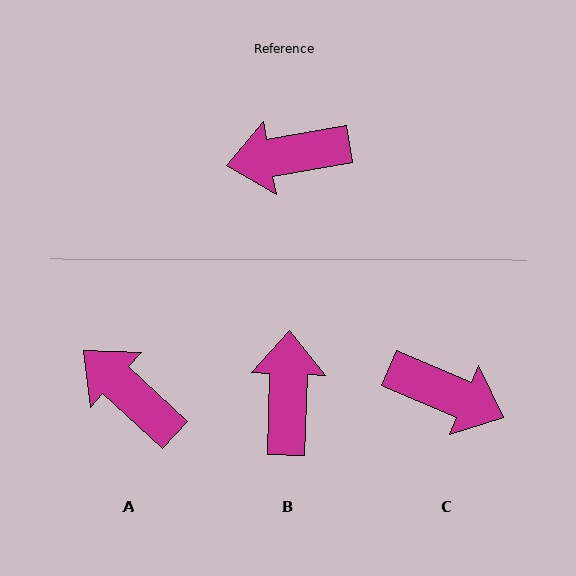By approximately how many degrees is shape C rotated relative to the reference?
Approximately 147 degrees counter-clockwise.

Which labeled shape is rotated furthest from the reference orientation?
C, about 147 degrees away.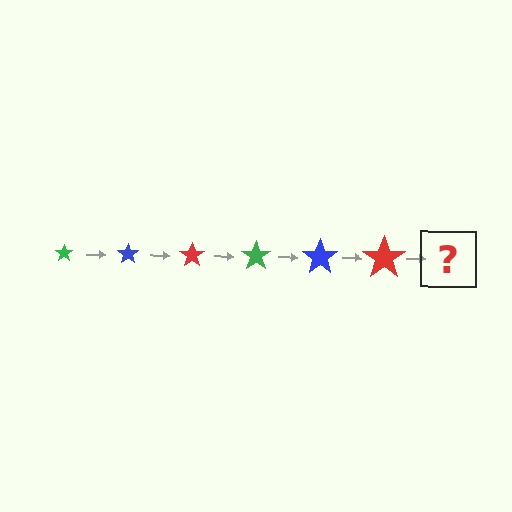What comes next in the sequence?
The next element should be a green star, larger than the previous one.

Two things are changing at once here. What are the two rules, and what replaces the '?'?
The two rules are that the star grows larger each step and the color cycles through green, blue, and red. The '?' should be a green star, larger than the previous one.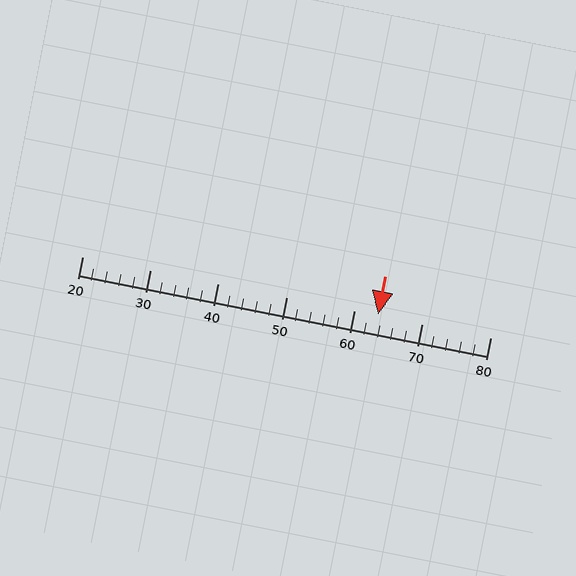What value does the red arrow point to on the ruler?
The red arrow points to approximately 64.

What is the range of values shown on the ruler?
The ruler shows values from 20 to 80.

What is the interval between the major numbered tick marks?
The major tick marks are spaced 10 units apart.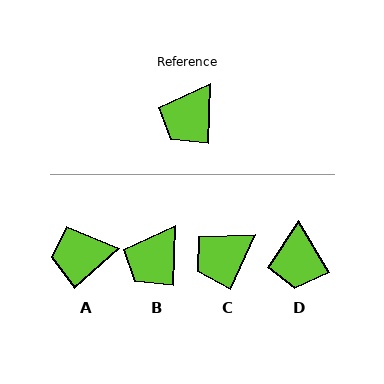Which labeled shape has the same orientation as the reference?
B.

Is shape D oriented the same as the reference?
No, it is off by about 33 degrees.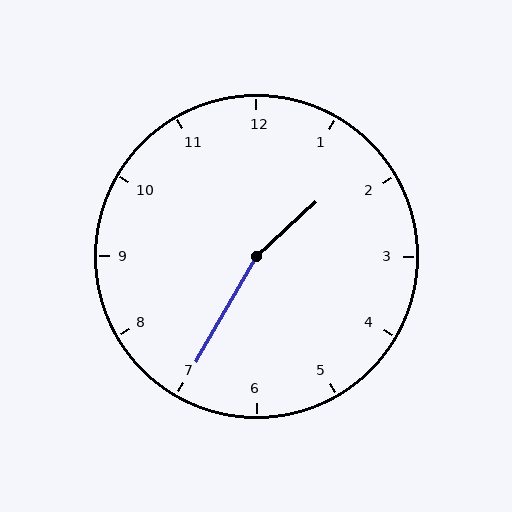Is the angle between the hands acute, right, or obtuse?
It is obtuse.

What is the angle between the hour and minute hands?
Approximately 162 degrees.